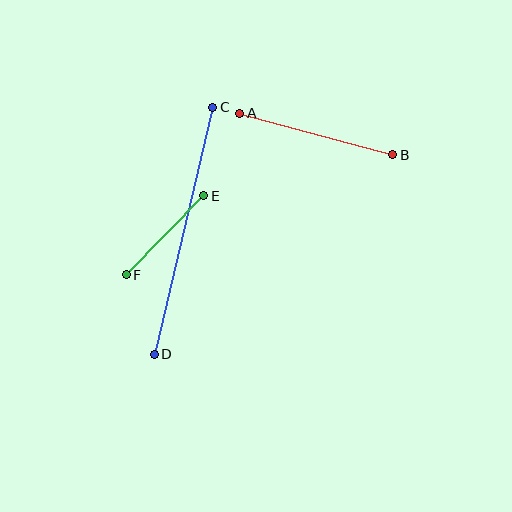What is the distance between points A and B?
The distance is approximately 159 pixels.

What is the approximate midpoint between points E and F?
The midpoint is at approximately (165, 235) pixels.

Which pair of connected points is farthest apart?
Points C and D are farthest apart.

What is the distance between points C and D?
The distance is approximately 254 pixels.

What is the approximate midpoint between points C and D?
The midpoint is at approximately (184, 231) pixels.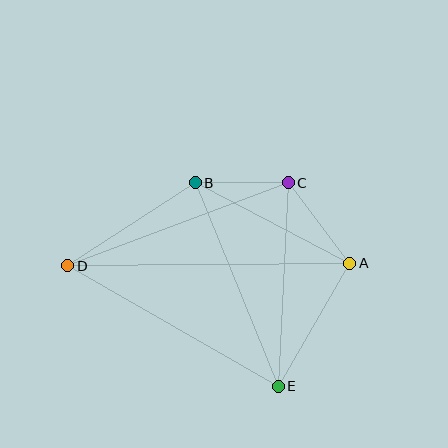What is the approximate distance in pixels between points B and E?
The distance between B and E is approximately 220 pixels.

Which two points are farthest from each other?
Points A and D are farthest from each other.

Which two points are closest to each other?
Points B and C are closest to each other.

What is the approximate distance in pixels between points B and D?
The distance between B and D is approximately 152 pixels.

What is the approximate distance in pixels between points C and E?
The distance between C and E is approximately 204 pixels.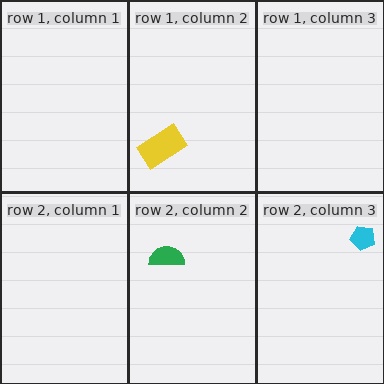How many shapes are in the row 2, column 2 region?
1.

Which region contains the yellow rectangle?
The row 1, column 2 region.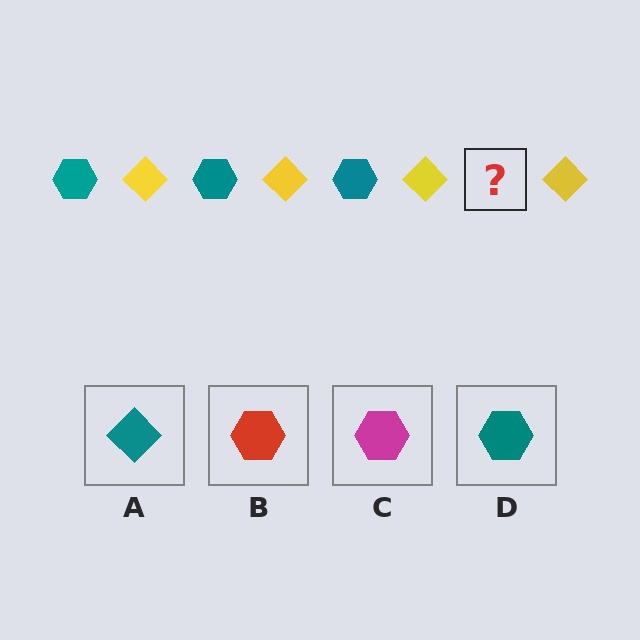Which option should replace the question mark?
Option D.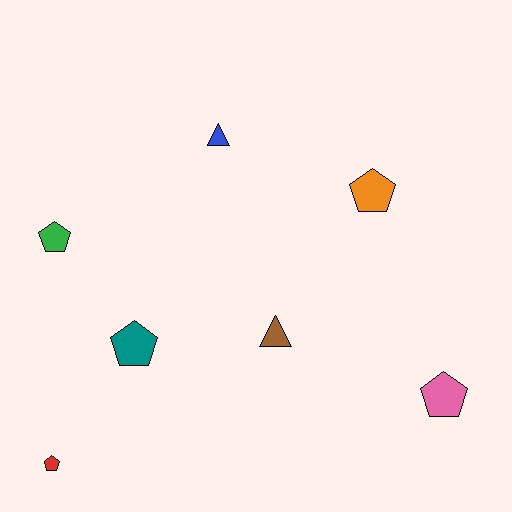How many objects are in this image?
There are 7 objects.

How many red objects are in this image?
There is 1 red object.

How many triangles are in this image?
There are 2 triangles.